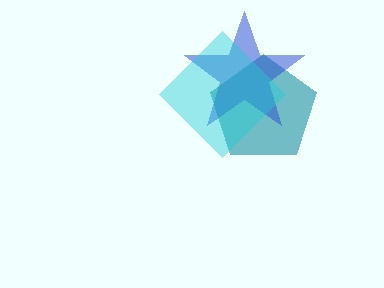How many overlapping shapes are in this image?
There are 3 overlapping shapes in the image.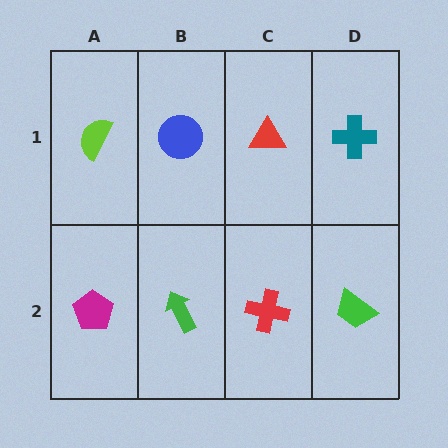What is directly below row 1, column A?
A magenta pentagon.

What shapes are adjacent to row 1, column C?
A red cross (row 2, column C), a blue circle (row 1, column B), a teal cross (row 1, column D).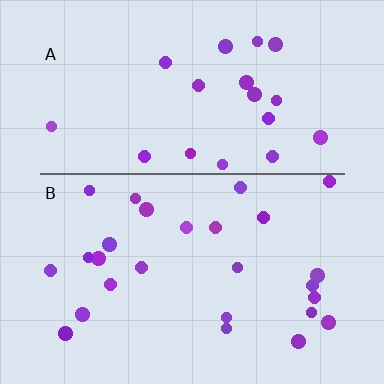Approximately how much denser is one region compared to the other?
Approximately 1.3× — region B over region A.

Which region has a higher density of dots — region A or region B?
B (the bottom).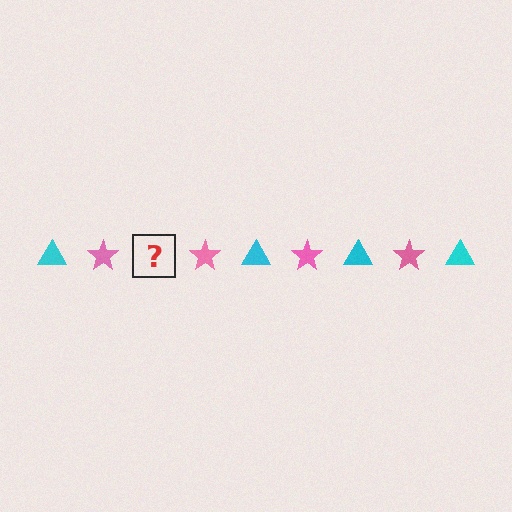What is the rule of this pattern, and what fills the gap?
The rule is that the pattern alternates between cyan triangle and pink star. The gap should be filled with a cyan triangle.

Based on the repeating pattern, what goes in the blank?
The blank should be a cyan triangle.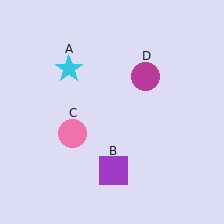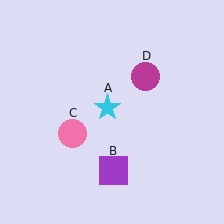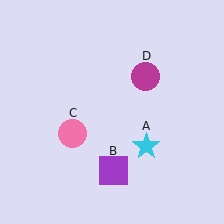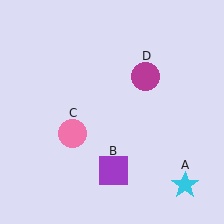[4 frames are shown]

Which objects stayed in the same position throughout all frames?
Purple square (object B) and pink circle (object C) and magenta circle (object D) remained stationary.